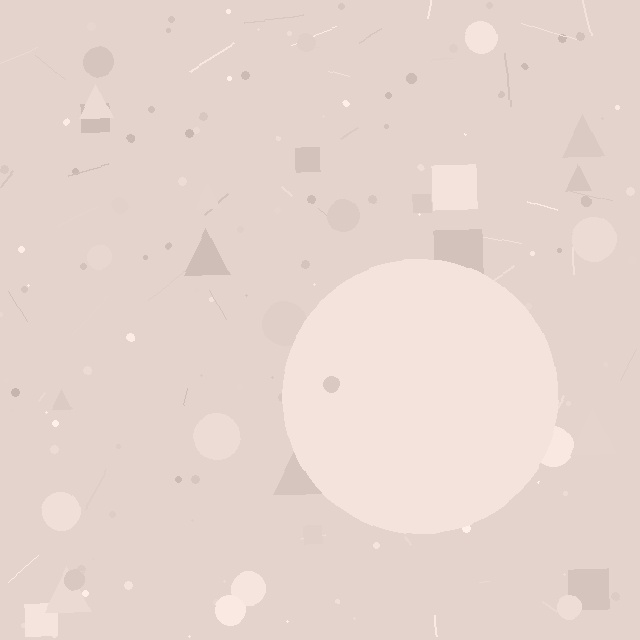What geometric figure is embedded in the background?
A circle is embedded in the background.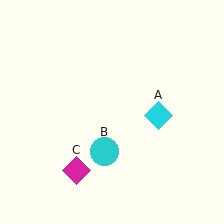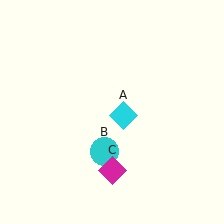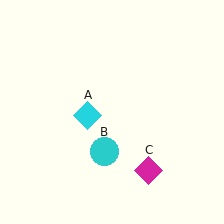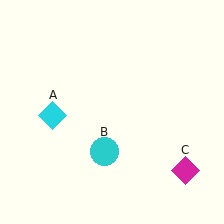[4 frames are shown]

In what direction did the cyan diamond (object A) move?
The cyan diamond (object A) moved left.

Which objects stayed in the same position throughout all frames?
Cyan circle (object B) remained stationary.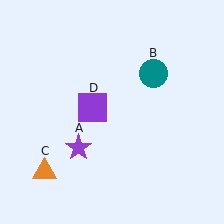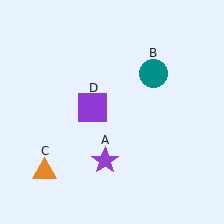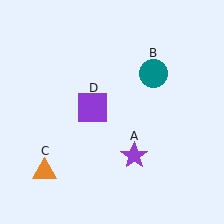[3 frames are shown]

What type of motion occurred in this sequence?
The purple star (object A) rotated counterclockwise around the center of the scene.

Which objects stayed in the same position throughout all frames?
Teal circle (object B) and orange triangle (object C) and purple square (object D) remained stationary.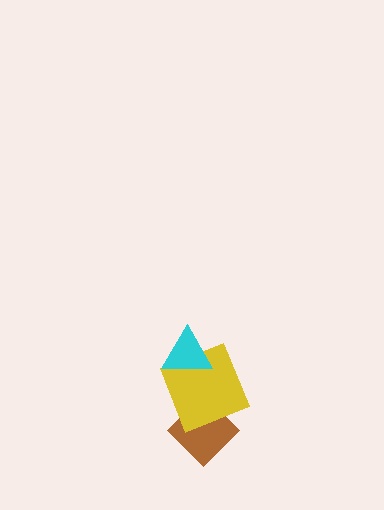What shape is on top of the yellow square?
The cyan triangle is on top of the yellow square.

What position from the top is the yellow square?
The yellow square is 2nd from the top.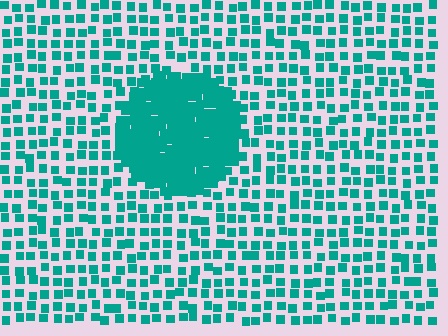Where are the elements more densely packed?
The elements are more densely packed inside the circle boundary.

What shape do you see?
I see a circle.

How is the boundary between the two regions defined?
The boundary is defined by a change in element density (approximately 3.0x ratio). All elements are the same color, size, and shape.